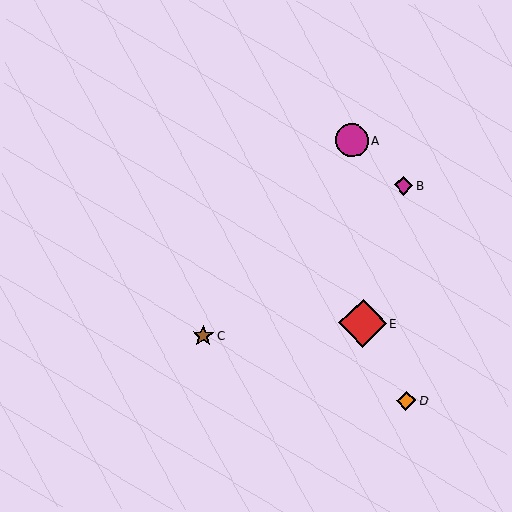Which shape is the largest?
The red diamond (labeled E) is the largest.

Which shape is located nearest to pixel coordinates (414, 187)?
The magenta diamond (labeled B) at (403, 185) is nearest to that location.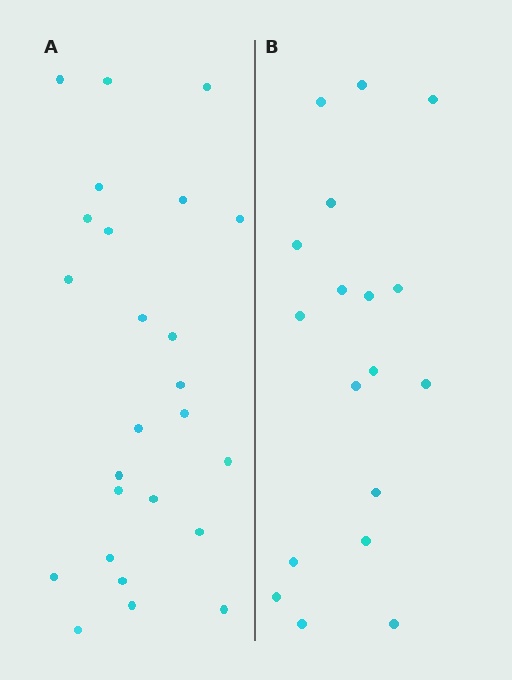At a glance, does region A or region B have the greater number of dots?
Region A (the left region) has more dots.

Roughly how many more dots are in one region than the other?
Region A has roughly 8 or so more dots than region B.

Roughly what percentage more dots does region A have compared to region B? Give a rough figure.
About 40% more.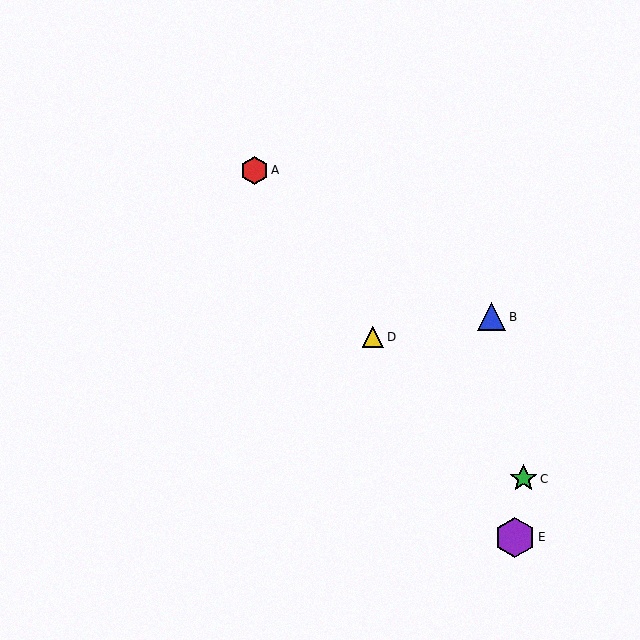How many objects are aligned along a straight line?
3 objects (A, D, E) are aligned along a straight line.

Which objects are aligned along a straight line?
Objects A, D, E are aligned along a straight line.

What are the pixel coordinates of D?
Object D is at (373, 337).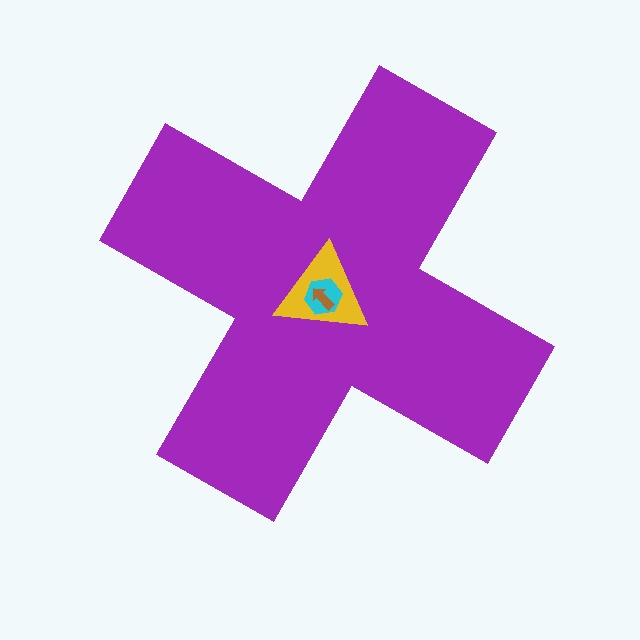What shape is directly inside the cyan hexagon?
The brown arrow.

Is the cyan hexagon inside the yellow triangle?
Yes.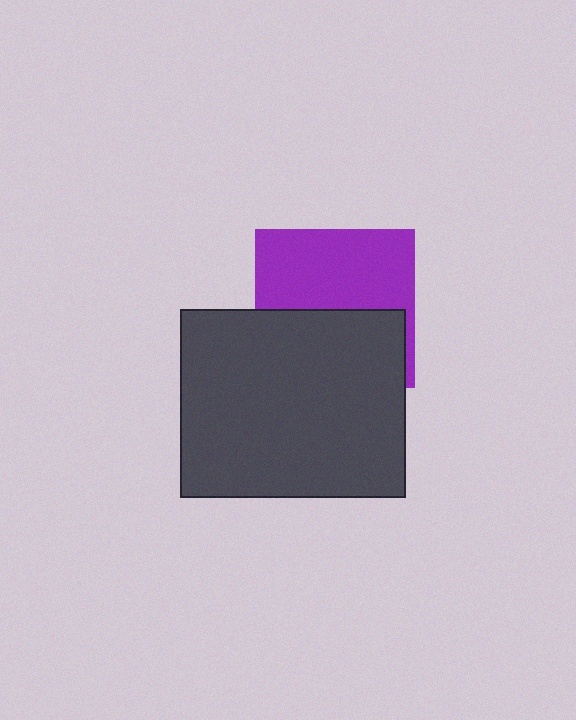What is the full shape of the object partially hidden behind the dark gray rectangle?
The partially hidden object is a purple square.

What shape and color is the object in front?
The object in front is a dark gray rectangle.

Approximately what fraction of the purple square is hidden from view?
Roughly 46% of the purple square is hidden behind the dark gray rectangle.